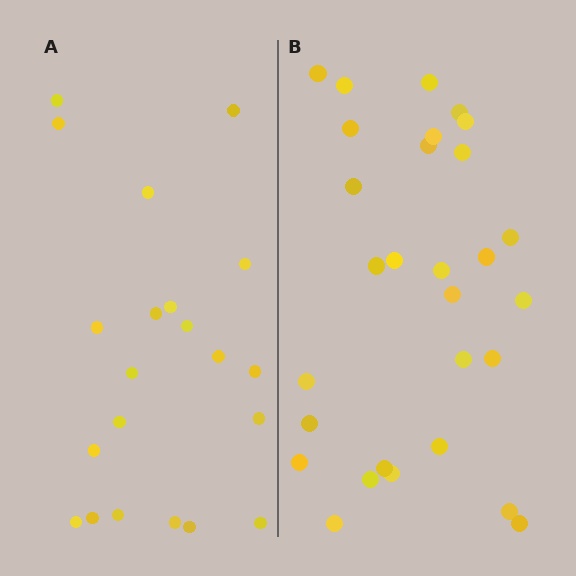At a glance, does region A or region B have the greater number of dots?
Region B (the right region) has more dots.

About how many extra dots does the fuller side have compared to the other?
Region B has roughly 8 or so more dots than region A.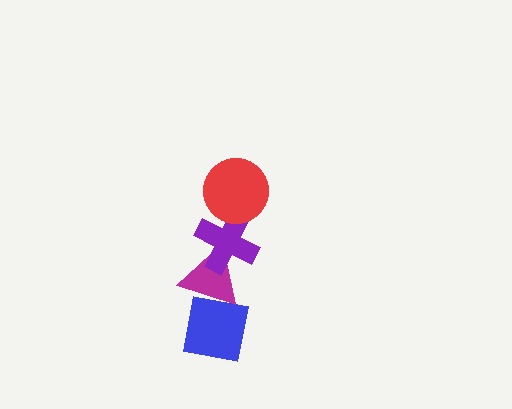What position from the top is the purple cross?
The purple cross is 2nd from the top.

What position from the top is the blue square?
The blue square is 4th from the top.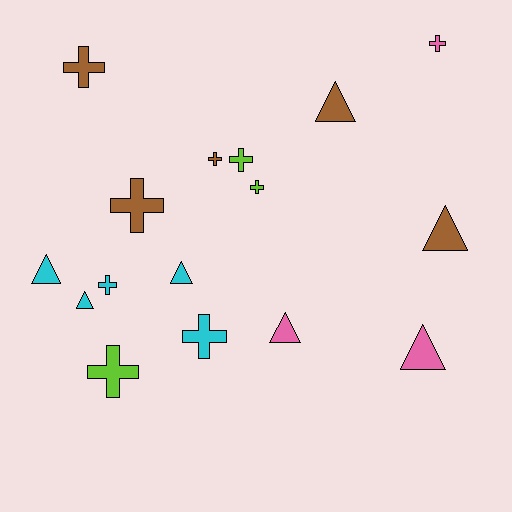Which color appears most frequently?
Cyan, with 5 objects.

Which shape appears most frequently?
Cross, with 9 objects.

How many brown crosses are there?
There are 3 brown crosses.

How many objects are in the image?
There are 16 objects.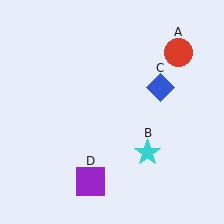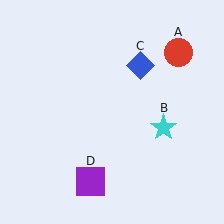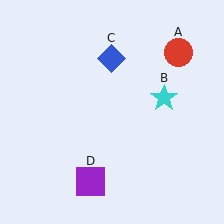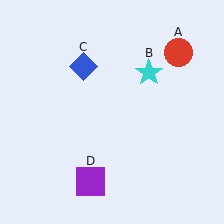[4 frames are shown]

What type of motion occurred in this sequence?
The cyan star (object B), blue diamond (object C) rotated counterclockwise around the center of the scene.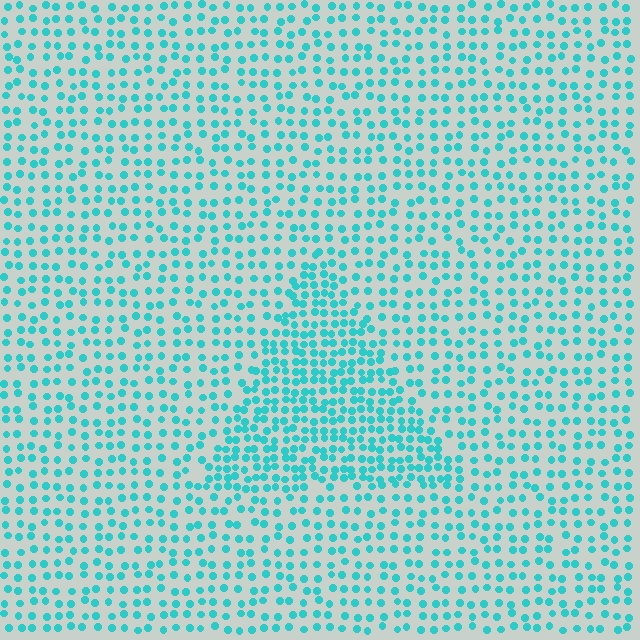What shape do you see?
I see a triangle.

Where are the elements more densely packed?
The elements are more densely packed inside the triangle boundary.